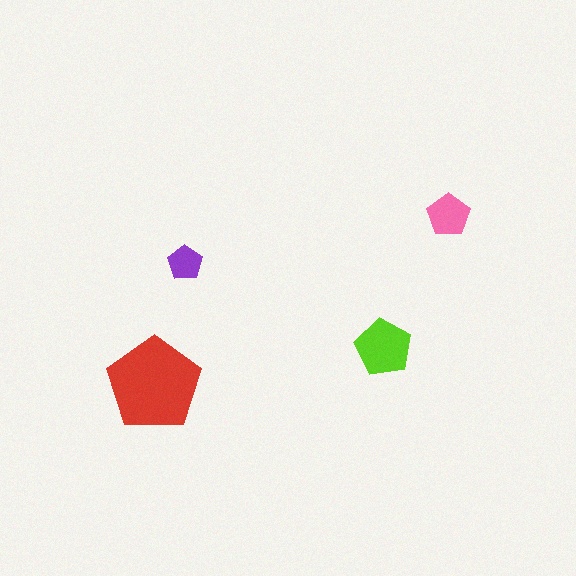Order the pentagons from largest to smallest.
the red one, the lime one, the pink one, the purple one.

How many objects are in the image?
There are 4 objects in the image.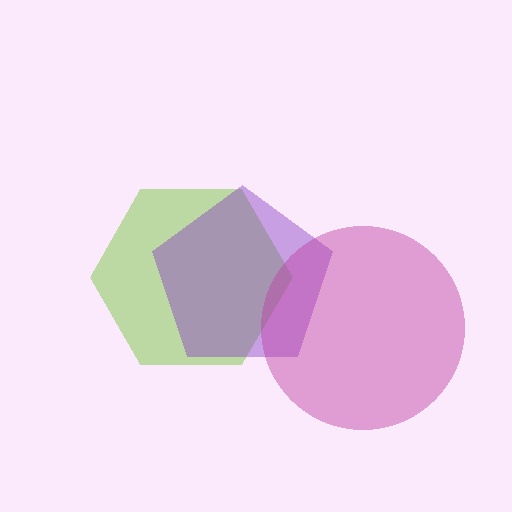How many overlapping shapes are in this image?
There are 3 overlapping shapes in the image.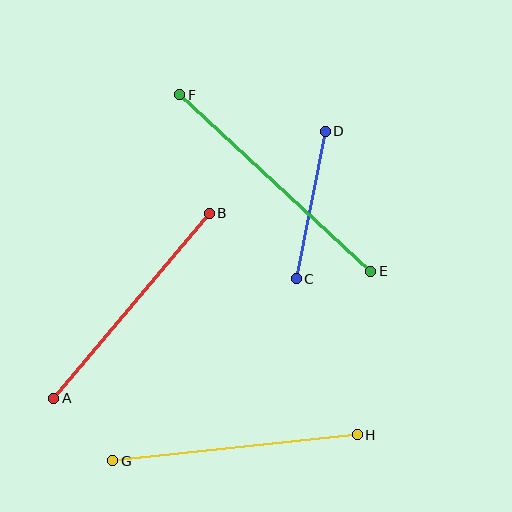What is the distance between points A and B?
The distance is approximately 242 pixels.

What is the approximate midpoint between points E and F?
The midpoint is at approximately (275, 183) pixels.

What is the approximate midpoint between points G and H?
The midpoint is at approximately (235, 448) pixels.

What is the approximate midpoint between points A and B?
The midpoint is at approximately (131, 306) pixels.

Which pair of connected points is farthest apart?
Points E and F are farthest apart.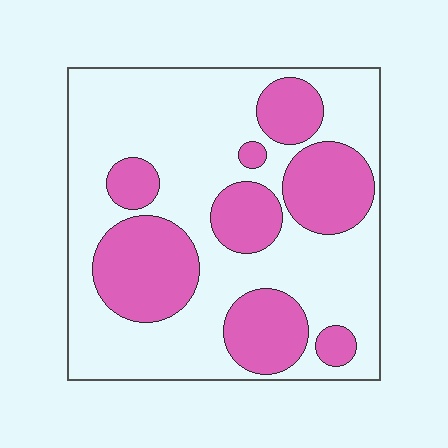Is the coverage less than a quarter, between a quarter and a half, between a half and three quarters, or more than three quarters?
Between a quarter and a half.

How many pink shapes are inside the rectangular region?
8.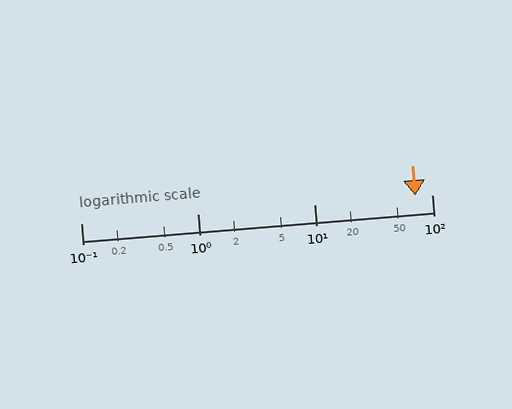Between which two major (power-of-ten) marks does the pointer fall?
The pointer is between 10 and 100.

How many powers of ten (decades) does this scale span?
The scale spans 3 decades, from 0.1 to 100.